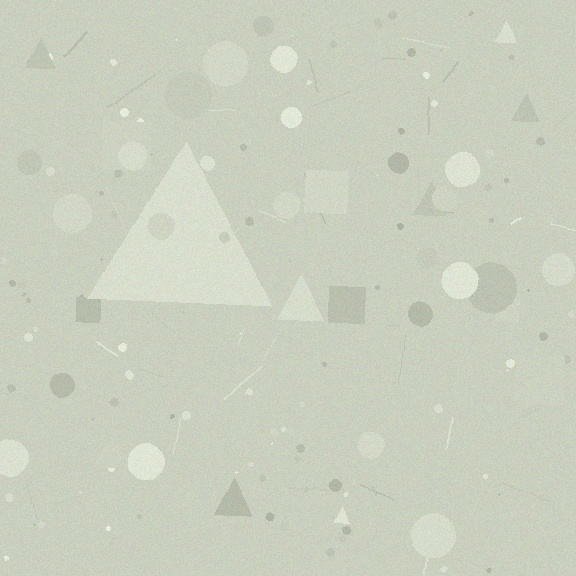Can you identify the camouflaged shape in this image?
The camouflaged shape is a triangle.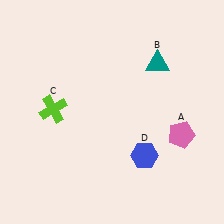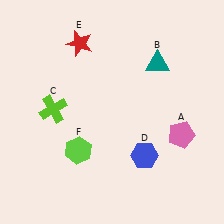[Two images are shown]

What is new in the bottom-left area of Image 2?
A lime hexagon (F) was added in the bottom-left area of Image 2.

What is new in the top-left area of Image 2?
A red star (E) was added in the top-left area of Image 2.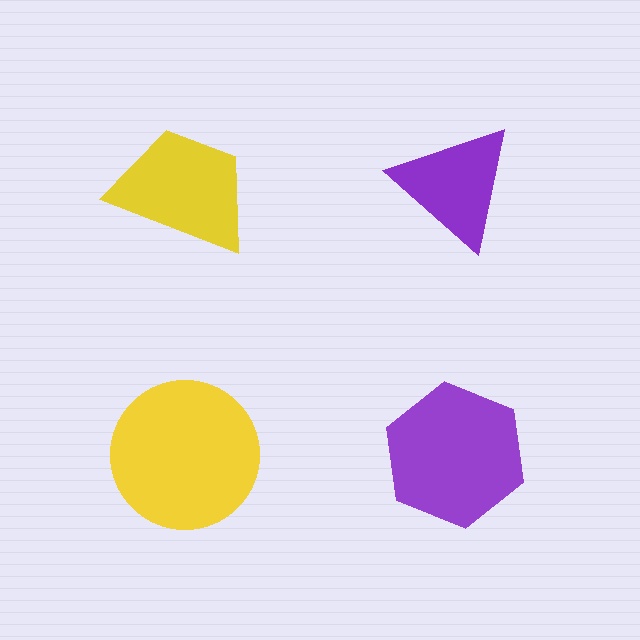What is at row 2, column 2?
A purple hexagon.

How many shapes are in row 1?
2 shapes.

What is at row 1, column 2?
A purple triangle.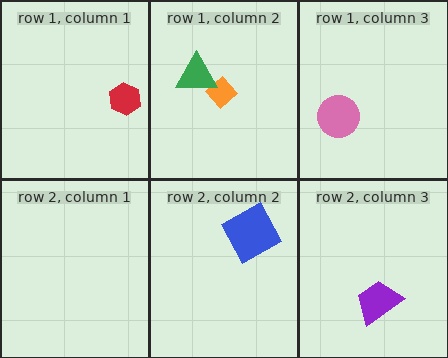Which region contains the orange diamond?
The row 1, column 2 region.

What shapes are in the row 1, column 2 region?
The orange diamond, the green triangle.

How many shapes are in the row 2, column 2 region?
1.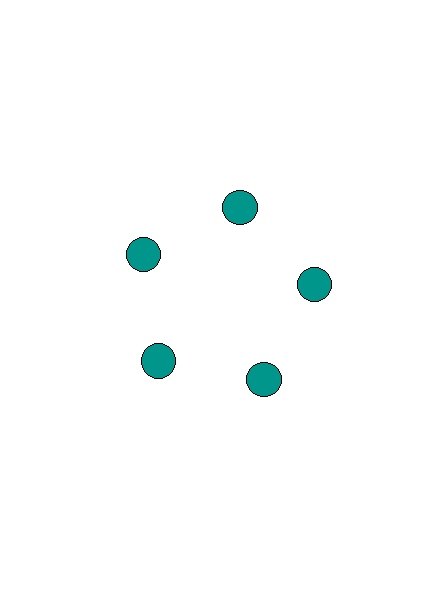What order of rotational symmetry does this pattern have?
This pattern has 5-fold rotational symmetry.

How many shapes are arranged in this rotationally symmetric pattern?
There are 5 shapes, arranged in 5 groups of 1.